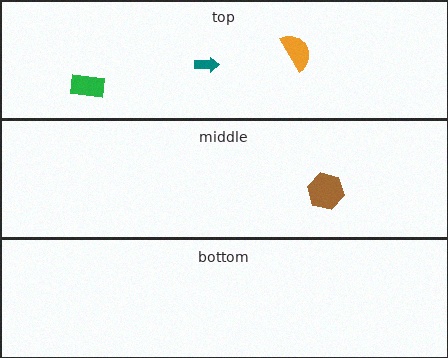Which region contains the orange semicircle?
The top region.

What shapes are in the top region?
The teal arrow, the green rectangle, the orange semicircle.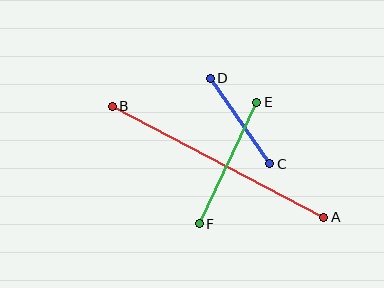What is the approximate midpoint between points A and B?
The midpoint is at approximately (218, 162) pixels.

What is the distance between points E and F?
The distance is approximately 135 pixels.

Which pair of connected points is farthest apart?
Points A and B are farthest apart.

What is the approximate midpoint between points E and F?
The midpoint is at approximately (228, 163) pixels.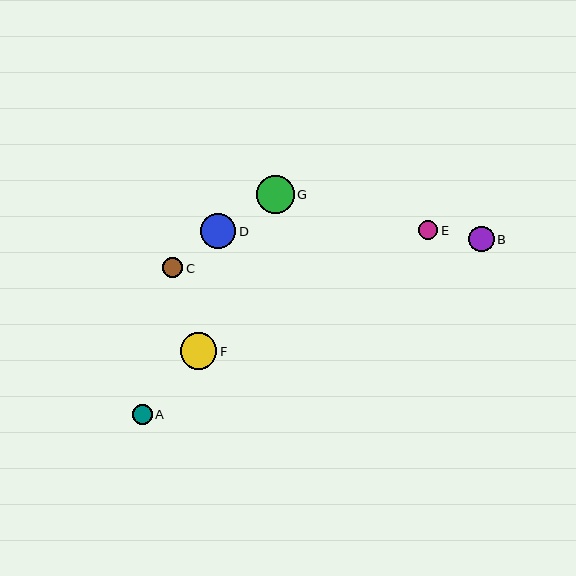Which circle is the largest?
Circle G is the largest with a size of approximately 38 pixels.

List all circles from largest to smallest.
From largest to smallest: G, F, D, B, C, A, E.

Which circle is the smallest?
Circle E is the smallest with a size of approximately 19 pixels.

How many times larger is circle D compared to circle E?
Circle D is approximately 1.9 times the size of circle E.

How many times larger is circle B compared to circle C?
Circle B is approximately 1.3 times the size of circle C.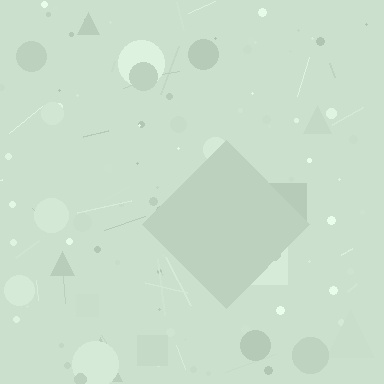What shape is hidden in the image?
A diamond is hidden in the image.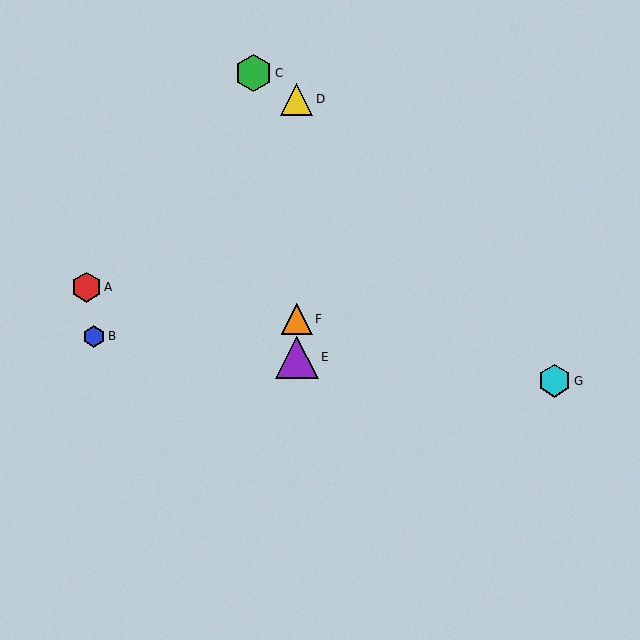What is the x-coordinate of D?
Object D is at x≈297.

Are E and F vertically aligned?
Yes, both are at x≈297.